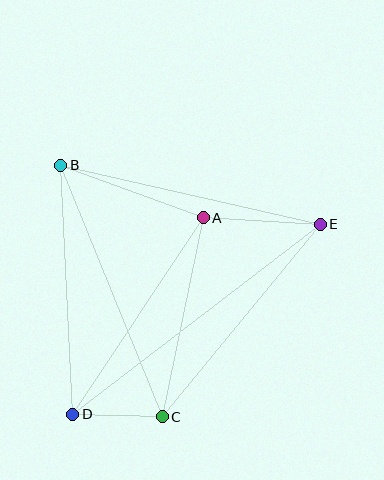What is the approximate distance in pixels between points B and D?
The distance between B and D is approximately 249 pixels.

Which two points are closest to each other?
Points C and D are closest to each other.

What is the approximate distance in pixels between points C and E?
The distance between C and E is approximately 249 pixels.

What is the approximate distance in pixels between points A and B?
The distance between A and B is approximately 152 pixels.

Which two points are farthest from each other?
Points D and E are farthest from each other.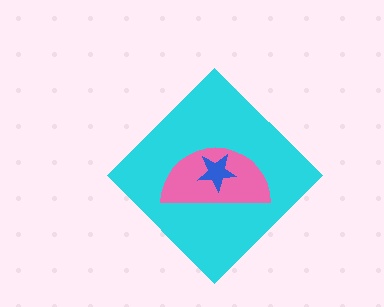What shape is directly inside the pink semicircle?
The blue star.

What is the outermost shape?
The cyan diamond.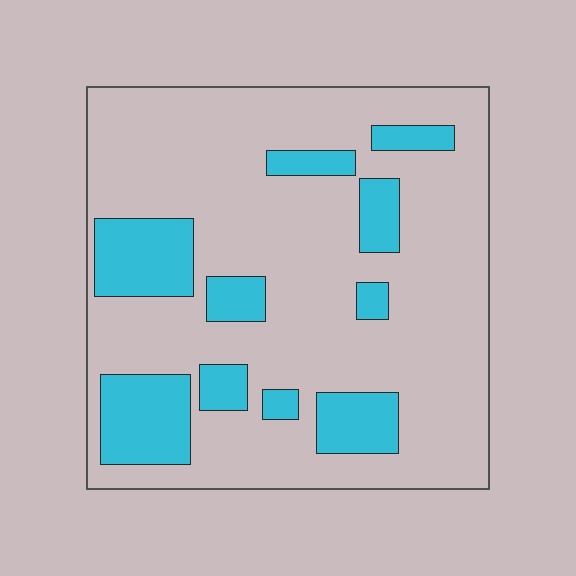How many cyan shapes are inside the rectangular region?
10.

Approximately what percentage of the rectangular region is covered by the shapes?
Approximately 20%.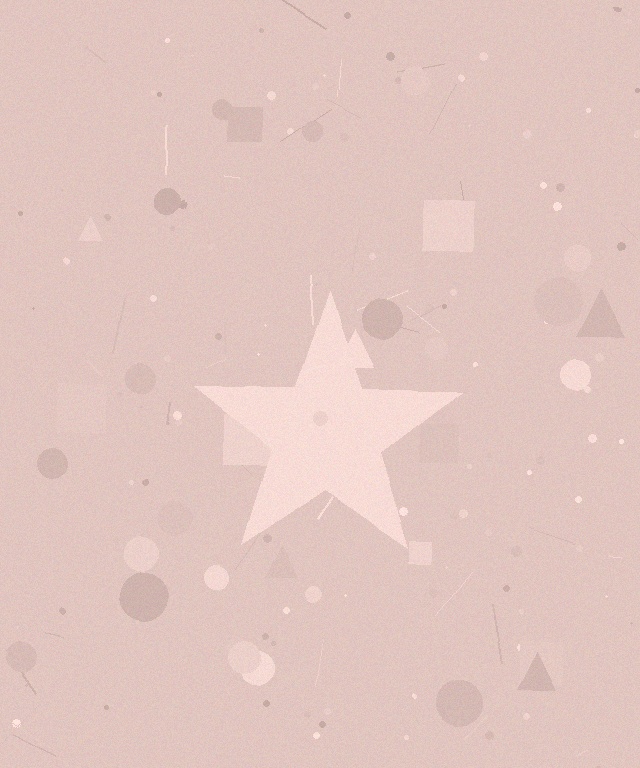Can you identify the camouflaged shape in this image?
The camouflaged shape is a star.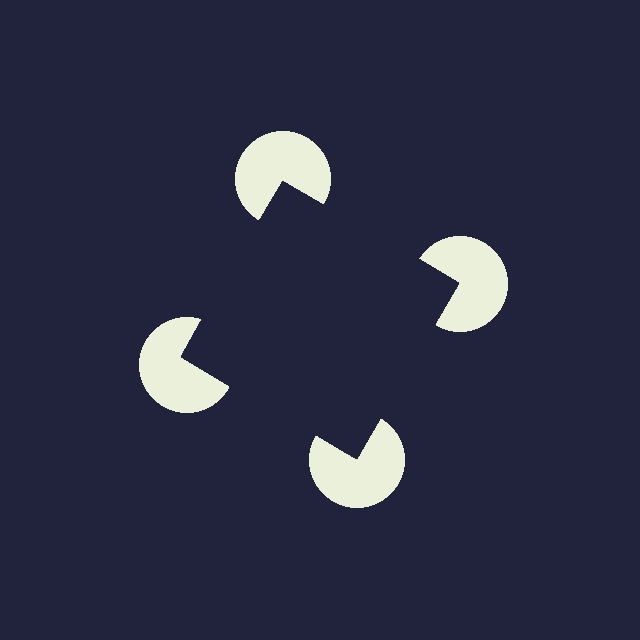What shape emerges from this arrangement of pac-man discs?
An illusory square — its edges are inferred from the aligned wedge cuts in the pac-man discs, not physically drawn.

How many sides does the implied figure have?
4 sides.